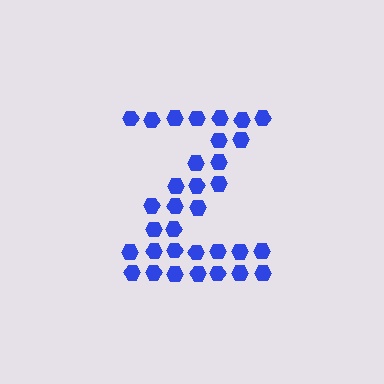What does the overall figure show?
The overall figure shows the letter Z.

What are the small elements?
The small elements are hexagons.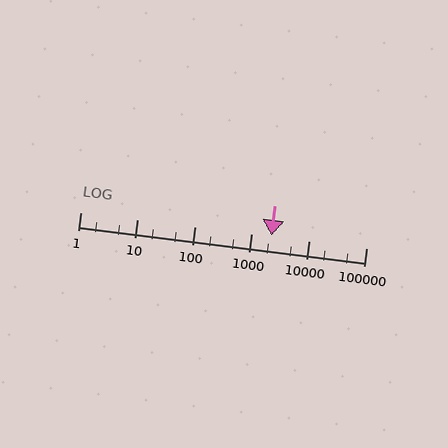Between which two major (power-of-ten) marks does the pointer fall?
The pointer is between 1000 and 10000.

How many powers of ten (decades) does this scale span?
The scale spans 5 decades, from 1 to 100000.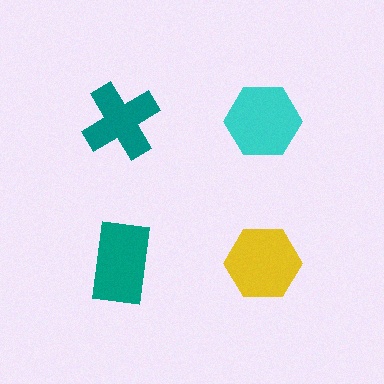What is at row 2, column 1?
A teal rectangle.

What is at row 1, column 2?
A cyan hexagon.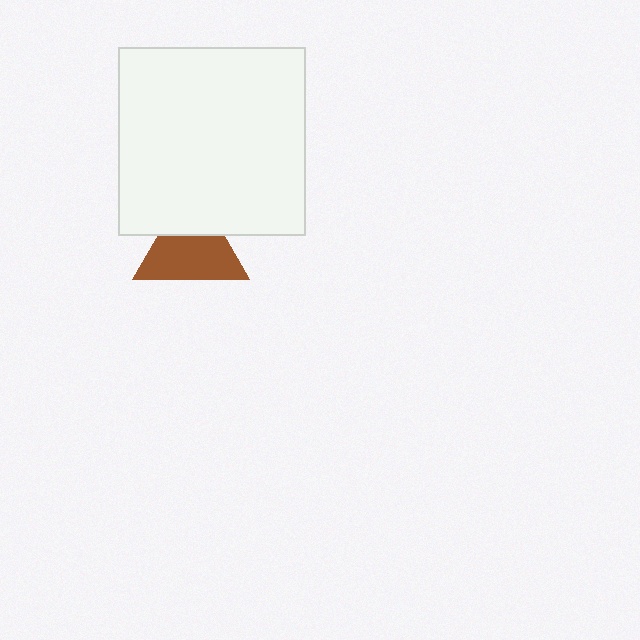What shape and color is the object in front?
The object in front is a white square.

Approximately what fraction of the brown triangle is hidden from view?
Roughly 32% of the brown triangle is hidden behind the white square.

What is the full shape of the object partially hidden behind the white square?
The partially hidden object is a brown triangle.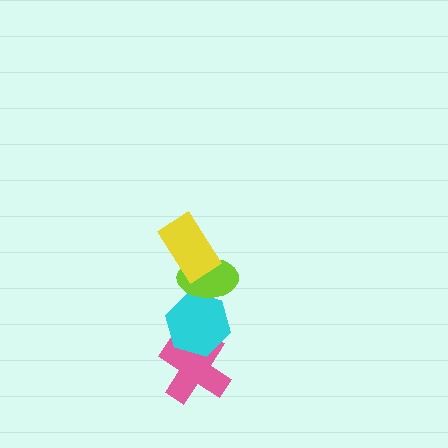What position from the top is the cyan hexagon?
The cyan hexagon is 3rd from the top.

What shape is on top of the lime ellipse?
The yellow rectangle is on top of the lime ellipse.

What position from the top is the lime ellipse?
The lime ellipse is 2nd from the top.